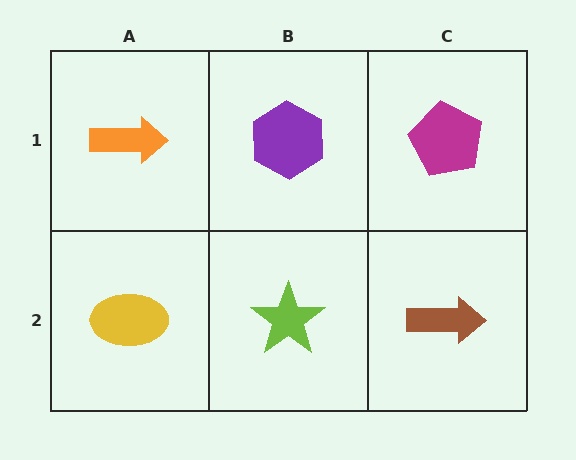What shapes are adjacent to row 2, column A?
An orange arrow (row 1, column A), a lime star (row 2, column B).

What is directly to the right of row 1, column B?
A magenta pentagon.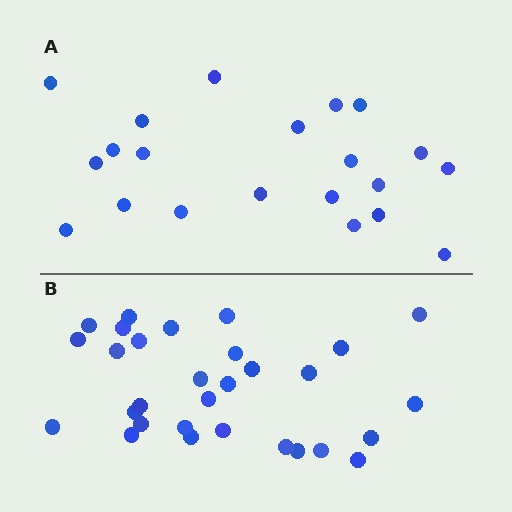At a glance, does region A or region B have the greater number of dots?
Region B (the bottom region) has more dots.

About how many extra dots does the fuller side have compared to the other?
Region B has roughly 8 or so more dots than region A.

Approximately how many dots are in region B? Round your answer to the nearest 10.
About 30 dots.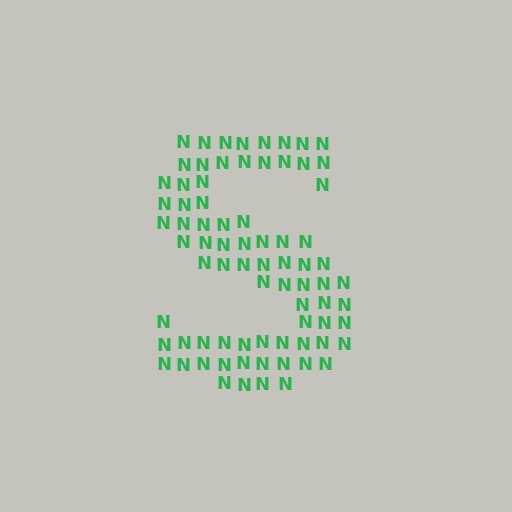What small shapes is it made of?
It is made of small letter N's.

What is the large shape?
The large shape is the letter S.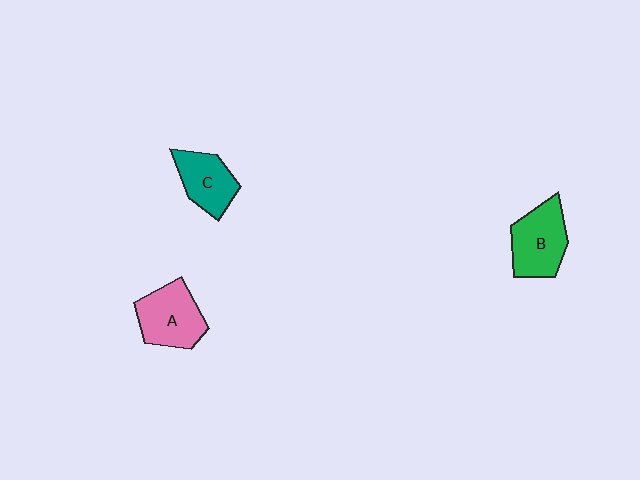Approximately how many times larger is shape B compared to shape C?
Approximately 1.2 times.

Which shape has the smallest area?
Shape C (teal).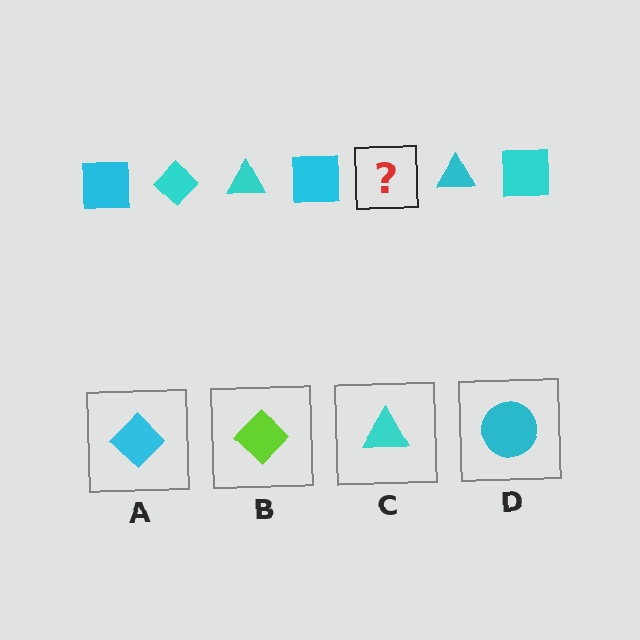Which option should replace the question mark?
Option A.